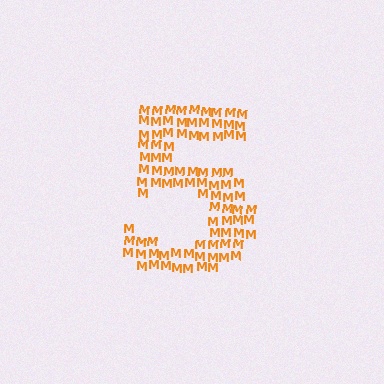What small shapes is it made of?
It is made of small letter M's.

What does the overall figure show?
The overall figure shows the digit 5.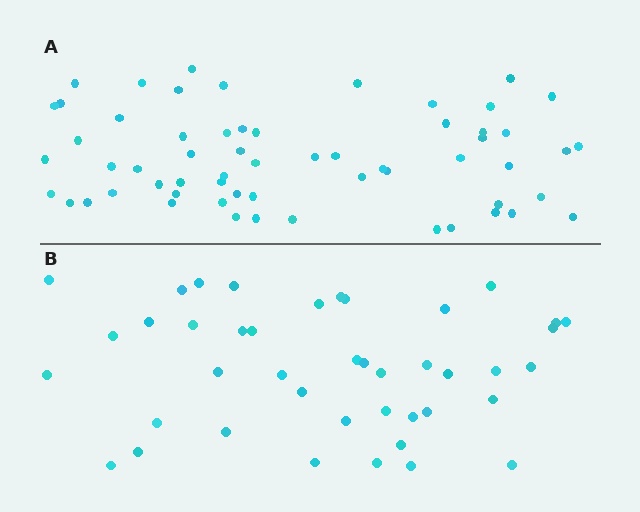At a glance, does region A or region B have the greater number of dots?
Region A (the top region) has more dots.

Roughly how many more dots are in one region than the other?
Region A has approximately 20 more dots than region B.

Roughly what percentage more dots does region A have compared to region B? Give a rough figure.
About 45% more.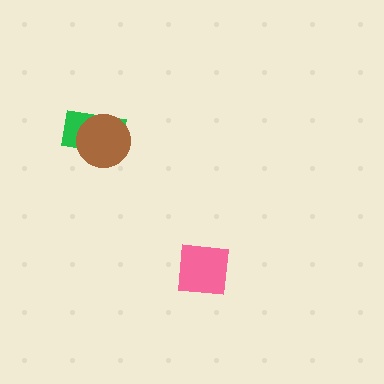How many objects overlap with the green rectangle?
1 object overlaps with the green rectangle.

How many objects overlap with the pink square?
0 objects overlap with the pink square.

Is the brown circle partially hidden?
No, no other shape covers it.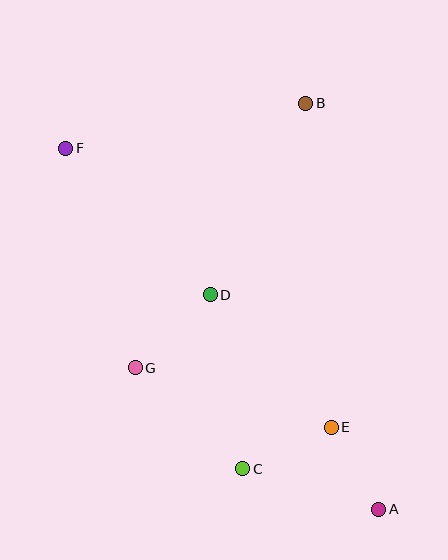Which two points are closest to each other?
Points A and E are closest to each other.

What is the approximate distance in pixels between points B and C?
The distance between B and C is approximately 371 pixels.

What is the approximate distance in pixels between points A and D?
The distance between A and D is approximately 273 pixels.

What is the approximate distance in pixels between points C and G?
The distance between C and G is approximately 148 pixels.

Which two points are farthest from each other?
Points A and F are farthest from each other.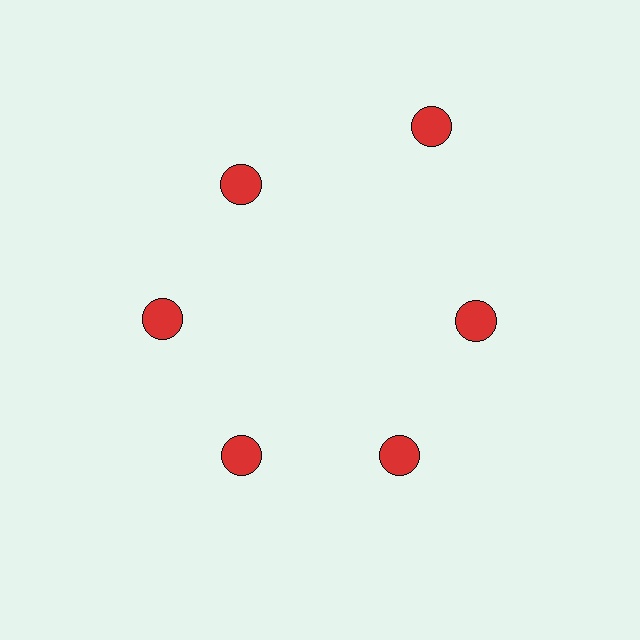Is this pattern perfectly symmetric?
No. The 6 red circles are arranged in a ring, but one element near the 1 o'clock position is pushed outward from the center, breaking the 6-fold rotational symmetry.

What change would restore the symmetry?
The symmetry would be restored by moving it inward, back onto the ring so that all 6 circles sit at equal angles and equal distance from the center.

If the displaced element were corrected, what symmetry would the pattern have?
It would have 6-fold rotational symmetry — the pattern would map onto itself every 60 degrees.